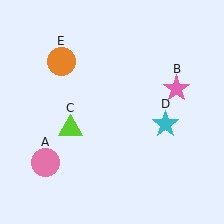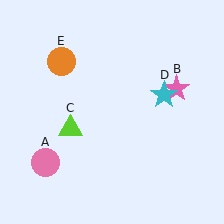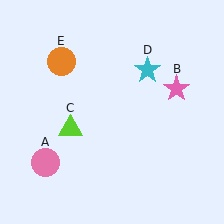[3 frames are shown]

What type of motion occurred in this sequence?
The cyan star (object D) rotated counterclockwise around the center of the scene.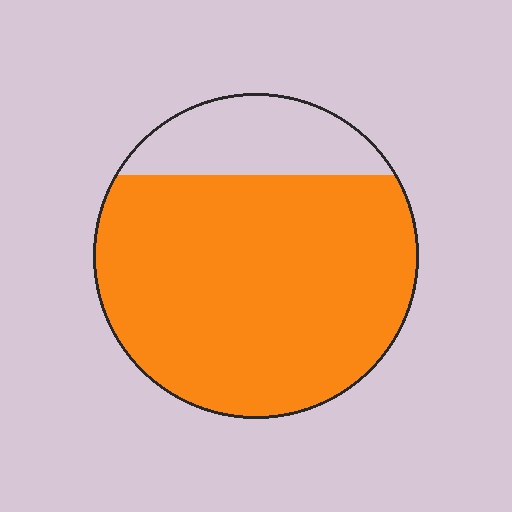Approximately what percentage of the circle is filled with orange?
Approximately 80%.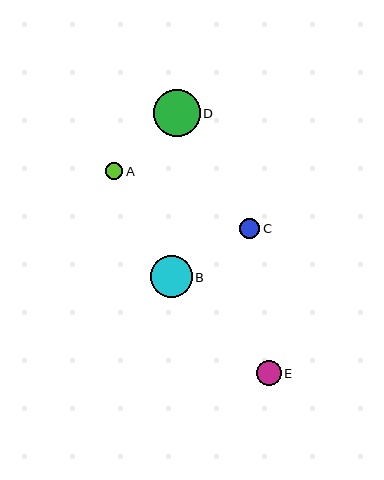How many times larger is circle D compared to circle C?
Circle D is approximately 2.3 times the size of circle C.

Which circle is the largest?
Circle D is the largest with a size of approximately 47 pixels.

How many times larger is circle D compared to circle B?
Circle D is approximately 1.1 times the size of circle B.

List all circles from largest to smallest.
From largest to smallest: D, B, E, C, A.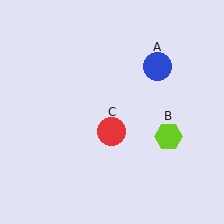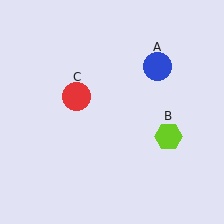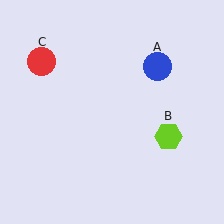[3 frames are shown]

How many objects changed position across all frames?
1 object changed position: red circle (object C).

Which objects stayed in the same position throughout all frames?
Blue circle (object A) and lime hexagon (object B) remained stationary.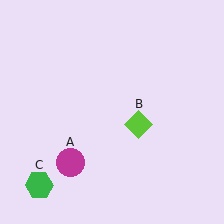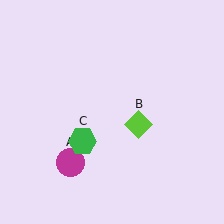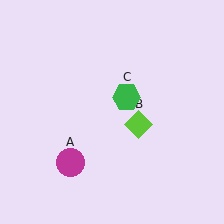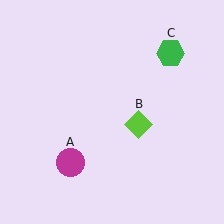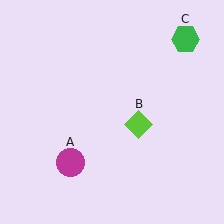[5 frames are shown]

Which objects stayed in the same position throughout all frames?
Magenta circle (object A) and lime diamond (object B) remained stationary.